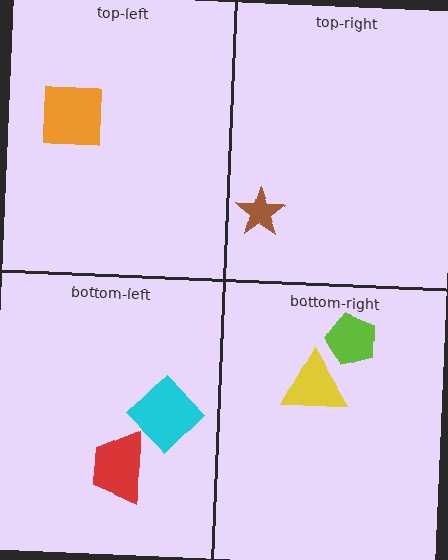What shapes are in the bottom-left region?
The cyan diamond, the red trapezoid.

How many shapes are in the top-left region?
1.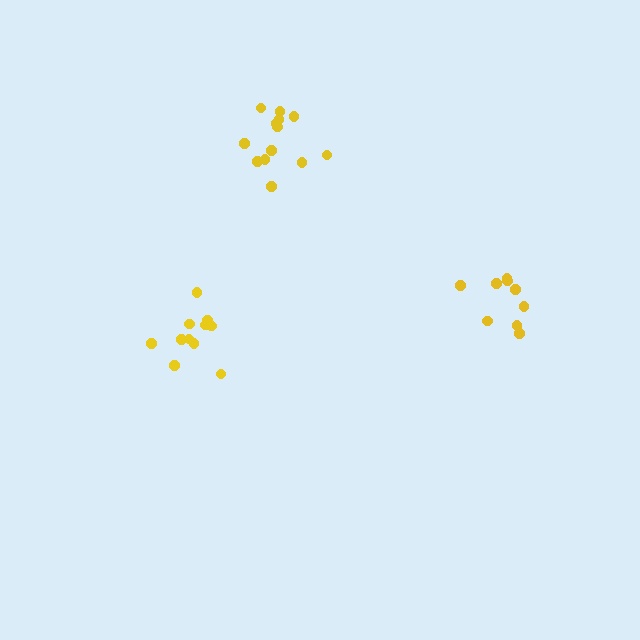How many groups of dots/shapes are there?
There are 3 groups.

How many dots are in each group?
Group 1: 13 dots, Group 2: 9 dots, Group 3: 11 dots (33 total).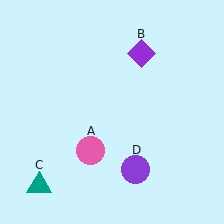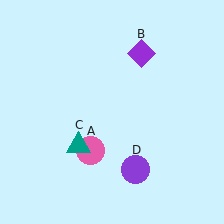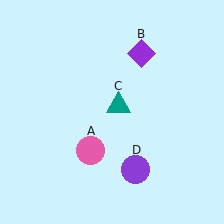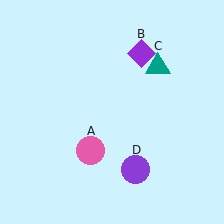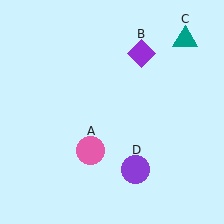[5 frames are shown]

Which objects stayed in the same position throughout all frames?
Pink circle (object A) and purple diamond (object B) and purple circle (object D) remained stationary.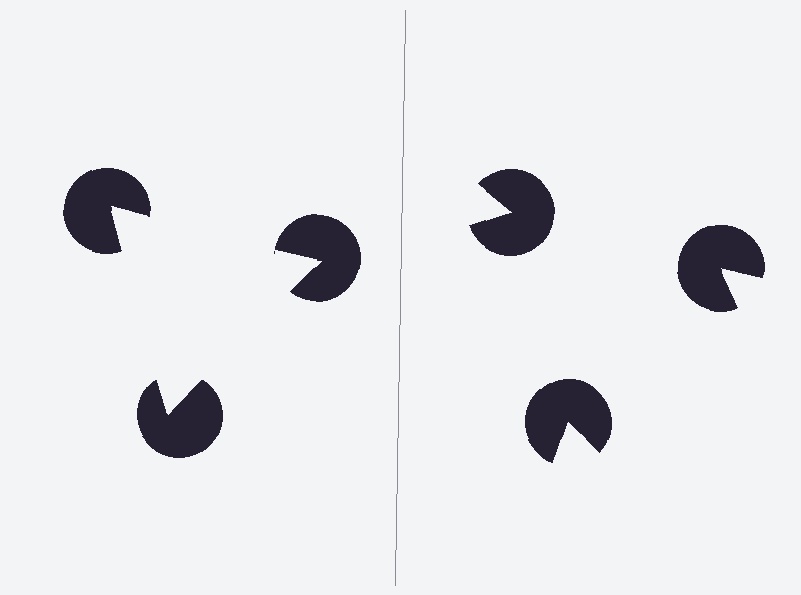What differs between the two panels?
The pac-man discs are positioned identically on both sides; only the wedge orientations differ. On the left they align to a triangle; on the right they are misaligned.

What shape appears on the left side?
An illusory triangle.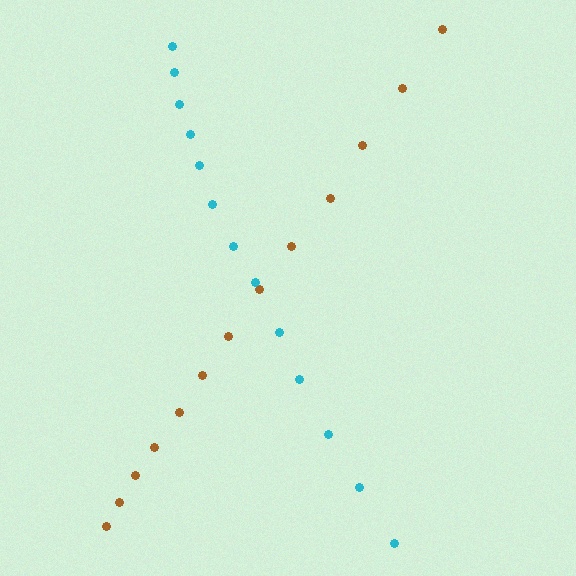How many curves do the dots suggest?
There are 2 distinct paths.